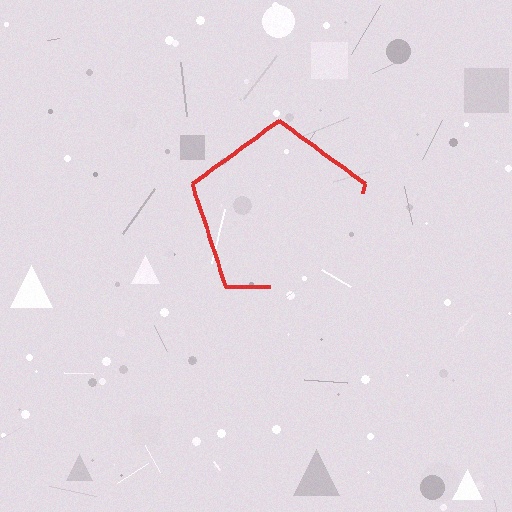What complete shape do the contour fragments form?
The contour fragments form a pentagon.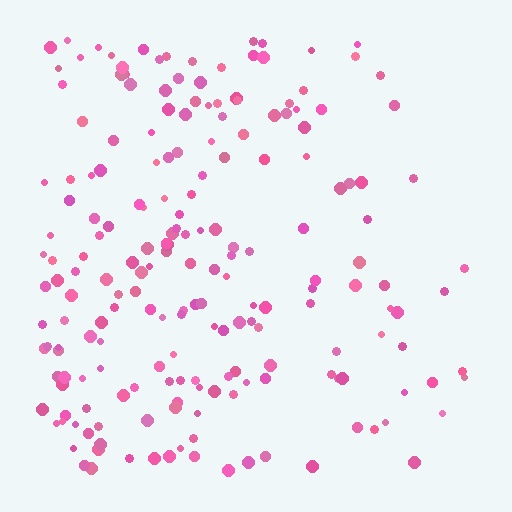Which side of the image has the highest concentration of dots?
The left.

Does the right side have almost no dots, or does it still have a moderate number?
Still a moderate number, just noticeably fewer than the left.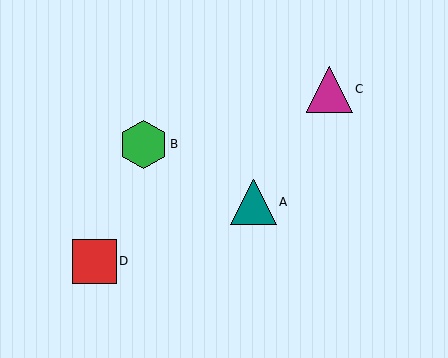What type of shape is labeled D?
Shape D is a red square.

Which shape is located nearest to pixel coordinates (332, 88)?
The magenta triangle (labeled C) at (329, 89) is nearest to that location.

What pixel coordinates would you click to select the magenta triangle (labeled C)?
Click at (329, 89) to select the magenta triangle C.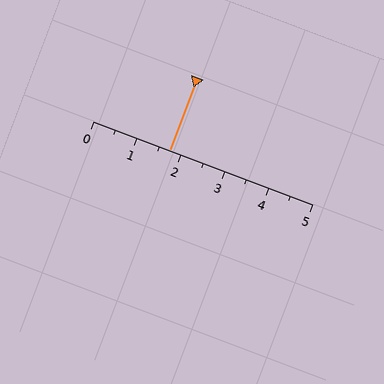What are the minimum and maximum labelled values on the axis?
The axis runs from 0 to 5.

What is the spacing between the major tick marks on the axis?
The major ticks are spaced 1 apart.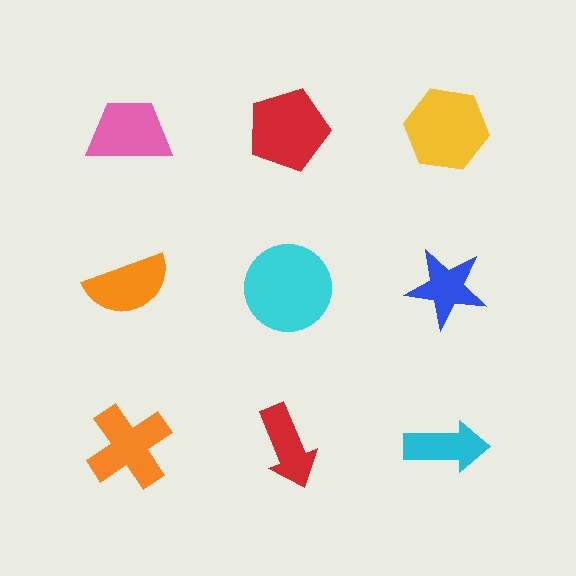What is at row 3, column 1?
An orange cross.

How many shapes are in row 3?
3 shapes.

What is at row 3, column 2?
A red arrow.